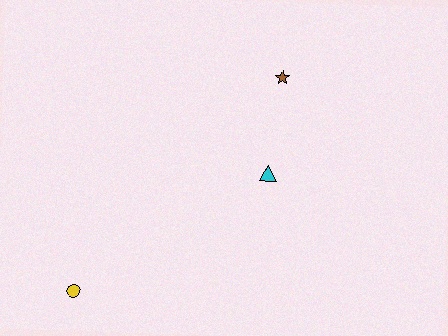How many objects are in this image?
There are 3 objects.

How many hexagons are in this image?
There are no hexagons.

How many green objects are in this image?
There are no green objects.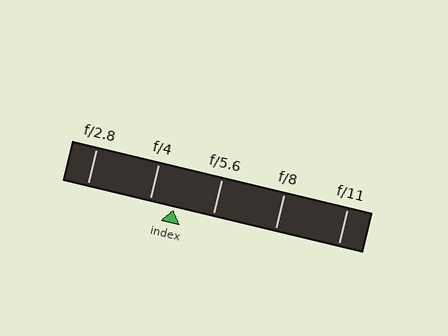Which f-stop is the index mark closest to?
The index mark is closest to f/4.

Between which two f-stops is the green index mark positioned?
The index mark is between f/4 and f/5.6.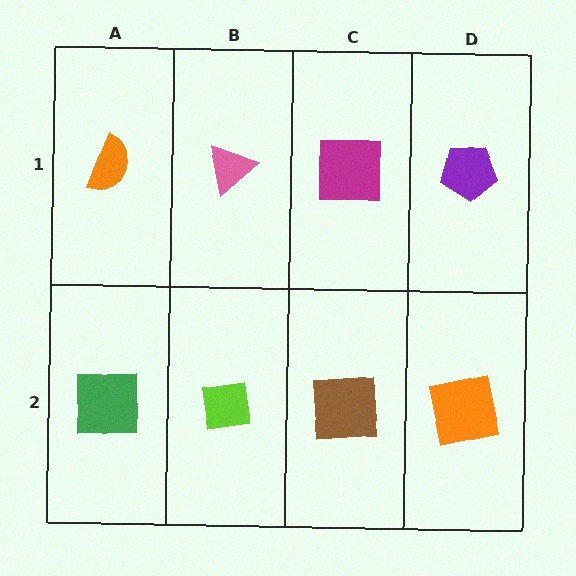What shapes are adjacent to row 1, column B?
A lime square (row 2, column B), an orange semicircle (row 1, column A), a magenta square (row 1, column C).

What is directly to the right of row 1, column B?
A magenta square.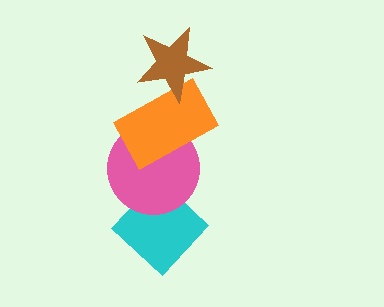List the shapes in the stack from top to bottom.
From top to bottom: the brown star, the orange rectangle, the pink circle, the cyan diamond.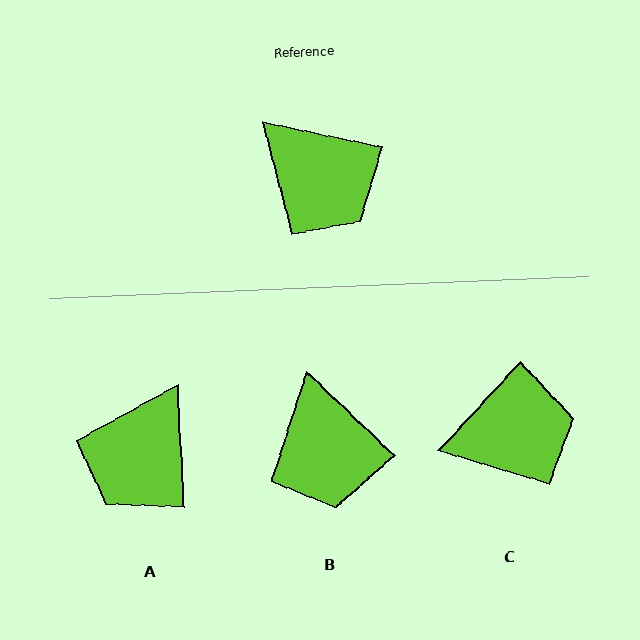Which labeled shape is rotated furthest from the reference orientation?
A, about 76 degrees away.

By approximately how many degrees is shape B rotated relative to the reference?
Approximately 32 degrees clockwise.